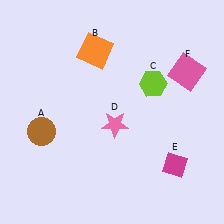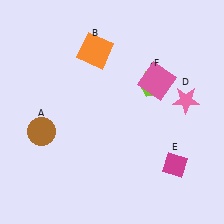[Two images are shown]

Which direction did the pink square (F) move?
The pink square (F) moved left.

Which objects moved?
The objects that moved are: the pink star (D), the pink square (F).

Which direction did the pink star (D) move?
The pink star (D) moved right.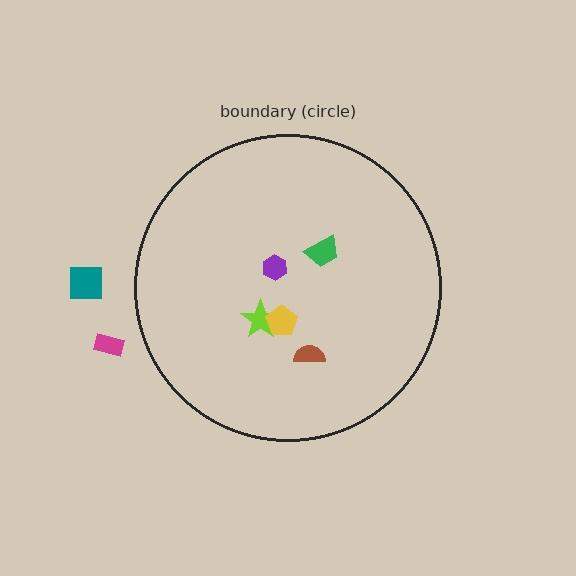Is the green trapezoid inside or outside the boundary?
Inside.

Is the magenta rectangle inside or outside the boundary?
Outside.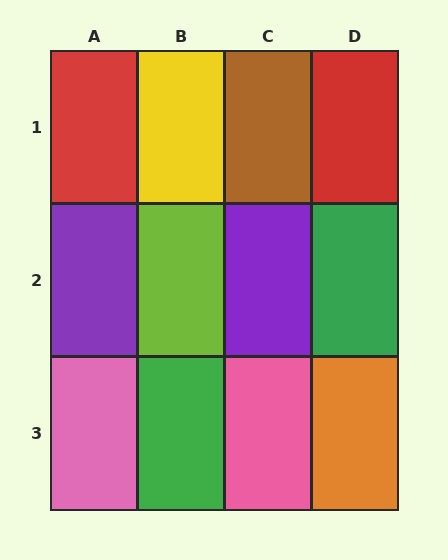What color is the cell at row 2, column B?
Lime.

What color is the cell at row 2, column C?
Purple.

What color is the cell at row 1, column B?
Yellow.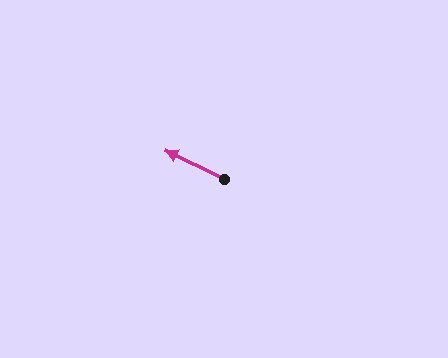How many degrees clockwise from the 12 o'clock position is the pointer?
Approximately 296 degrees.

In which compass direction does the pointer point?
Northwest.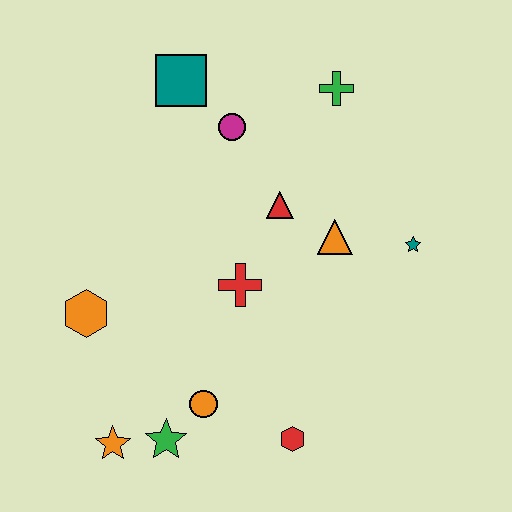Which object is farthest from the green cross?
The orange star is farthest from the green cross.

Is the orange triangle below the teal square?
Yes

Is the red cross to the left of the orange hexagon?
No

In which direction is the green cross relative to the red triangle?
The green cross is above the red triangle.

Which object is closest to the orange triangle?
The red triangle is closest to the orange triangle.